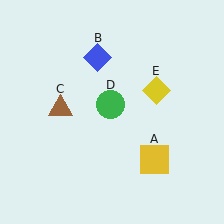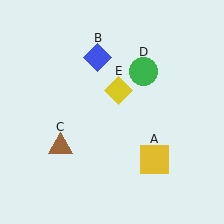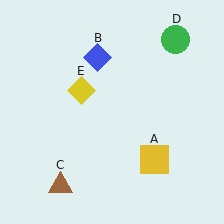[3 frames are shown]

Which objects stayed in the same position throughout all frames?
Yellow square (object A) and blue diamond (object B) remained stationary.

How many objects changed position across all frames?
3 objects changed position: brown triangle (object C), green circle (object D), yellow diamond (object E).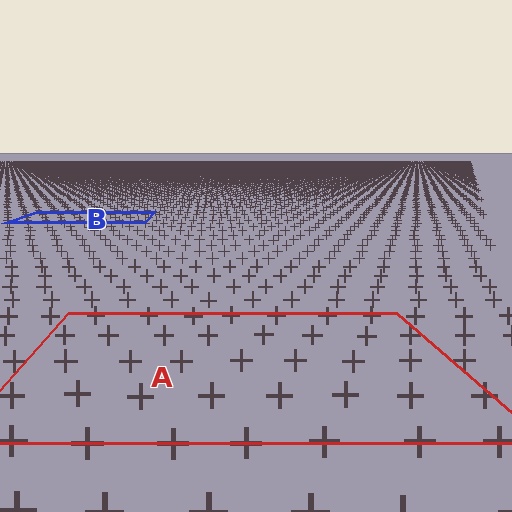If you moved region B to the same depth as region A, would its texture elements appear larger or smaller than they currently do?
They would appear larger. At a closer depth, the same texture elements are projected at a bigger on-screen size.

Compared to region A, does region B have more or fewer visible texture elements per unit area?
Region B has more texture elements per unit area — they are packed more densely because it is farther away.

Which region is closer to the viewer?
Region A is closer. The texture elements there are larger and more spread out.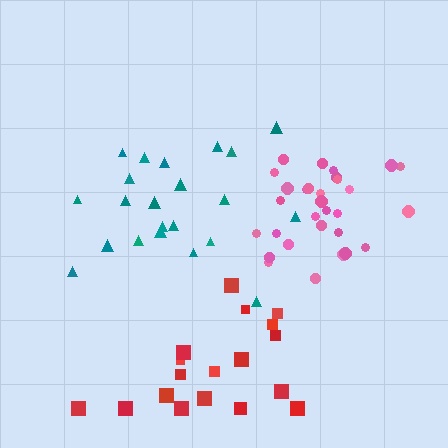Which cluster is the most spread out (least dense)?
Red.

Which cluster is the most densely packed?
Pink.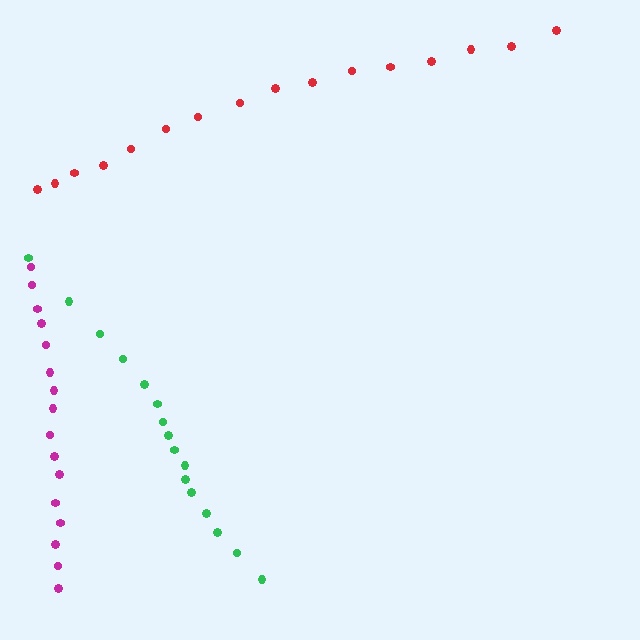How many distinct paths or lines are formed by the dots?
There are 3 distinct paths.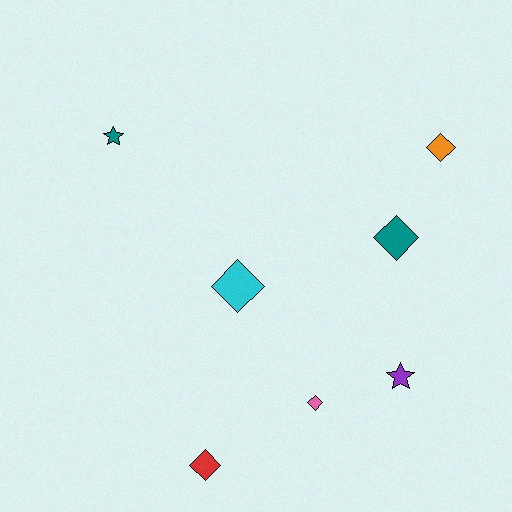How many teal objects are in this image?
There are 2 teal objects.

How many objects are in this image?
There are 7 objects.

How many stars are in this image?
There are 2 stars.